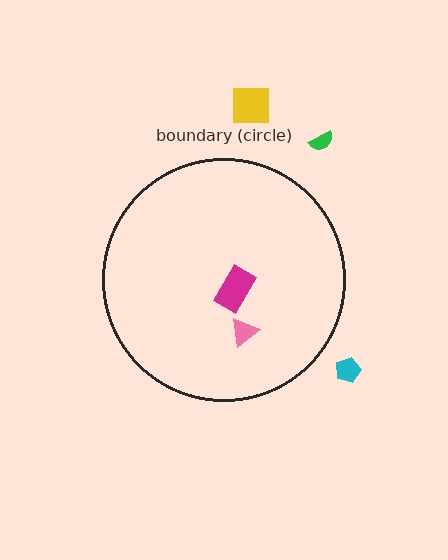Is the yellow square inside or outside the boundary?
Outside.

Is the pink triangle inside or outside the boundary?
Inside.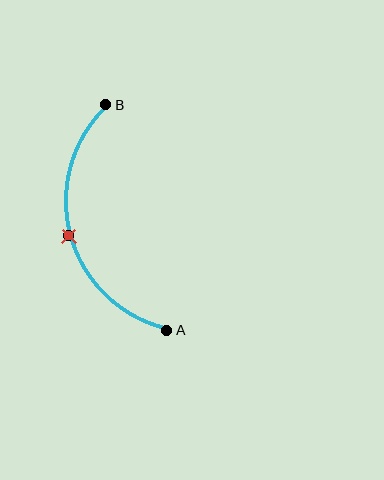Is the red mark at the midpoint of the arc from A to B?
Yes. The red mark lies on the arc at equal arc-length from both A and B — it is the arc midpoint.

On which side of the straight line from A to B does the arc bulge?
The arc bulges to the left of the straight line connecting A and B.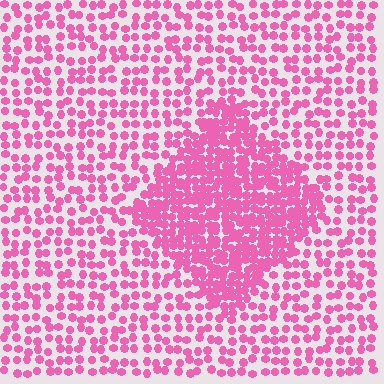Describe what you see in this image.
The image contains small pink elements arranged at two different densities. A diamond-shaped region is visible where the elements are more densely packed than the surrounding area.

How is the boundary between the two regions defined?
The boundary is defined by a change in element density (approximately 2.1x ratio). All elements are the same color, size, and shape.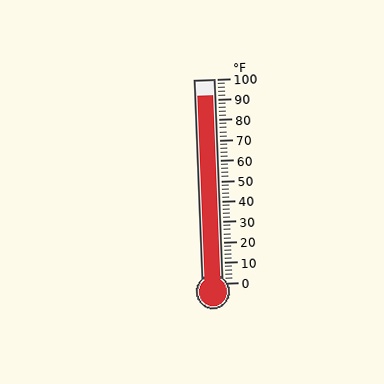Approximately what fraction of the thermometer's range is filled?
The thermometer is filled to approximately 90% of its range.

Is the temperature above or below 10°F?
The temperature is above 10°F.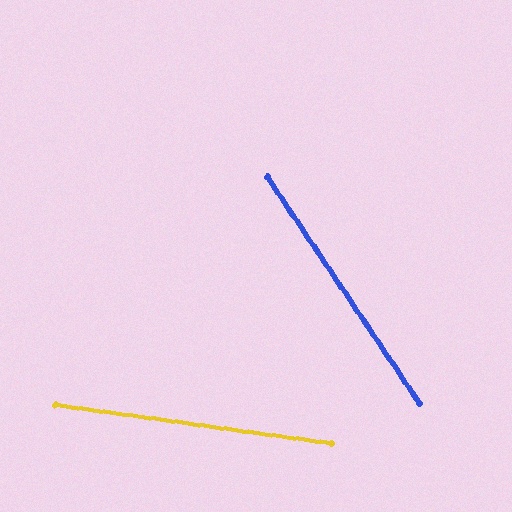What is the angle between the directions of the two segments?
Approximately 48 degrees.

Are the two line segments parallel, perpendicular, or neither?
Neither parallel nor perpendicular — they differ by about 48°.